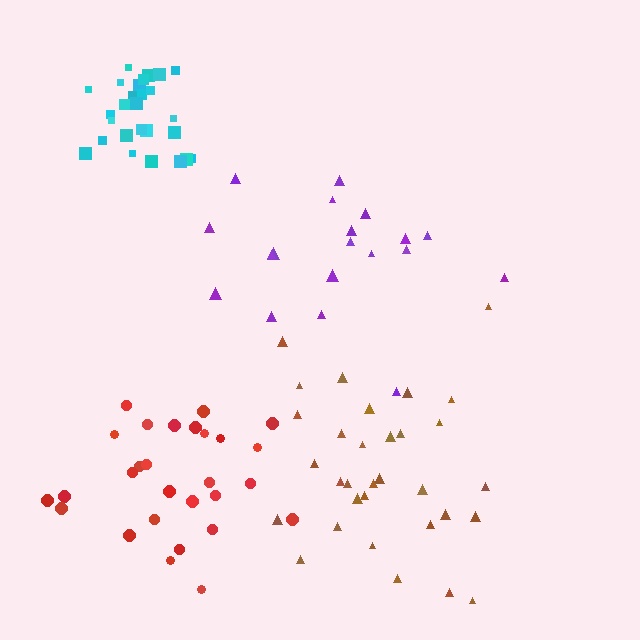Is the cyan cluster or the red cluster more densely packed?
Cyan.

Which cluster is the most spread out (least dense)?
Purple.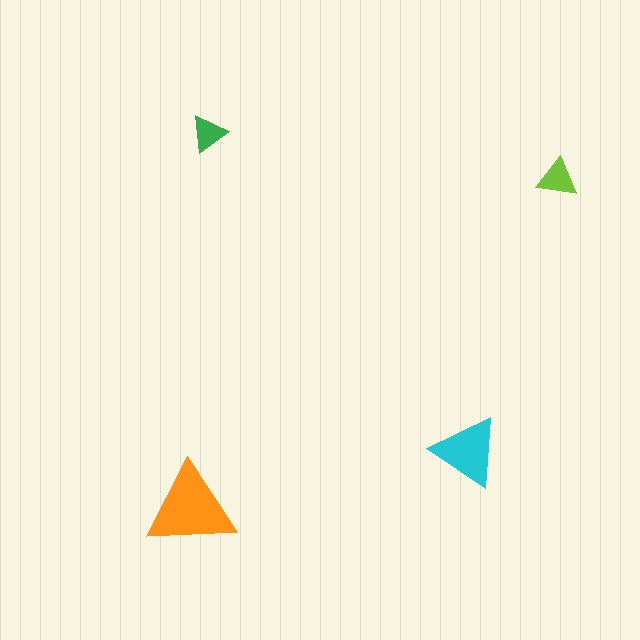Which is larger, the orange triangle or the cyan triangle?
The orange one.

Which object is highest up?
The green triangle is topmost.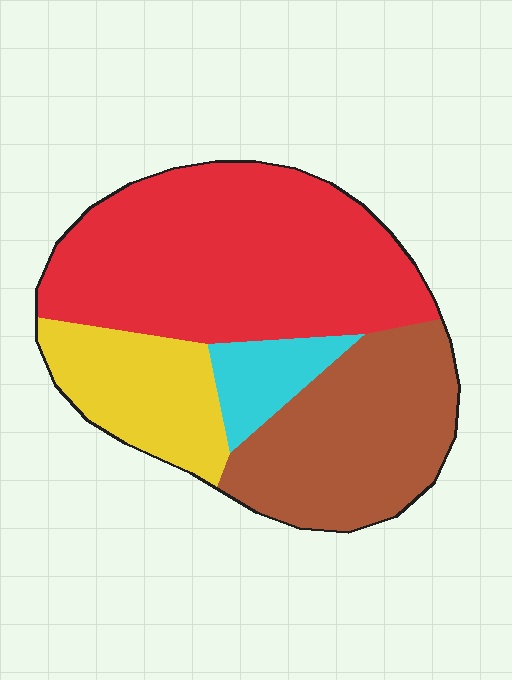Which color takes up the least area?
Cyan, at roughly 10%.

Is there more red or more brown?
Red.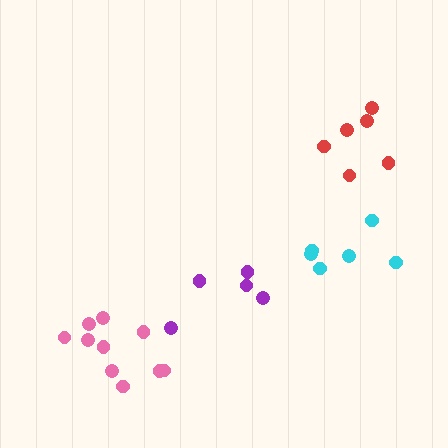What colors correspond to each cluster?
The clusters are colored: red, pink, cyan, purple.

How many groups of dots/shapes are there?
There are 4 groups.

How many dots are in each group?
Group 1: 6 dots, Group 2: 10 dots, Group 3: 6 dots, Group 4: 5 dots (27 total).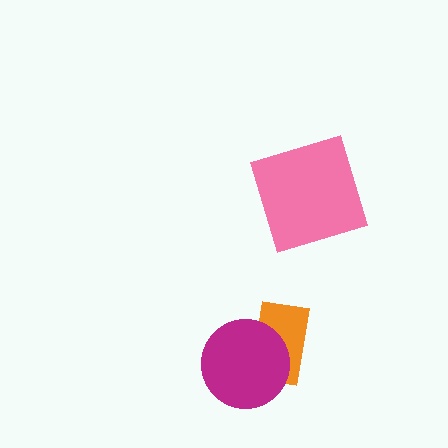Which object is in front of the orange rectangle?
The magenta circle is in front of the orange rectangle.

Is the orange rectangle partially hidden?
Yes, it is partially covered by another shape.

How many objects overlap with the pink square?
0 objects overlap with the pink square.